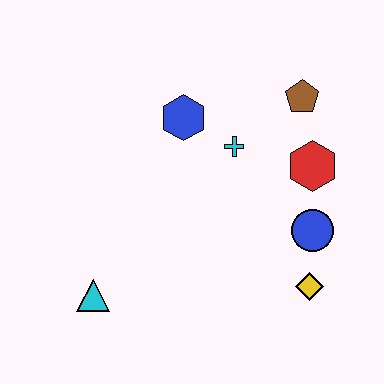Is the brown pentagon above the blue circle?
Yes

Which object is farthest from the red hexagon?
The cyan triangle is farthest from the red hexagon.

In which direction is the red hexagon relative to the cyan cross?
The red hexagon is to the right of the cyan cross.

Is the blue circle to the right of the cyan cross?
Yes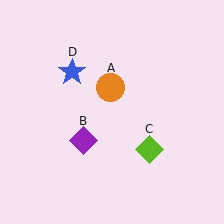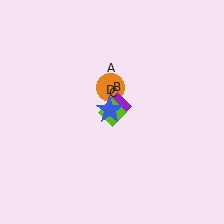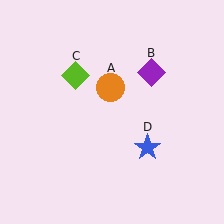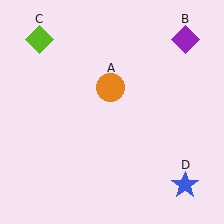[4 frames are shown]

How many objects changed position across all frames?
3 objects changed position: purple diamond (object B), lime diamond (object C), blue star (object D).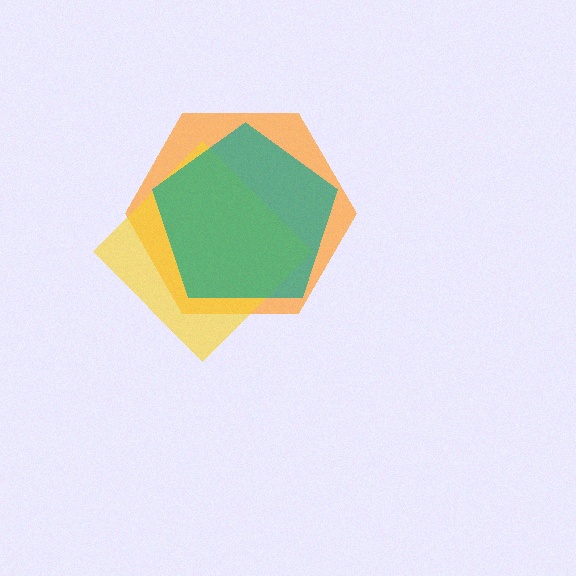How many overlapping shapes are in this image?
There are 3 overlapping shapes in the image.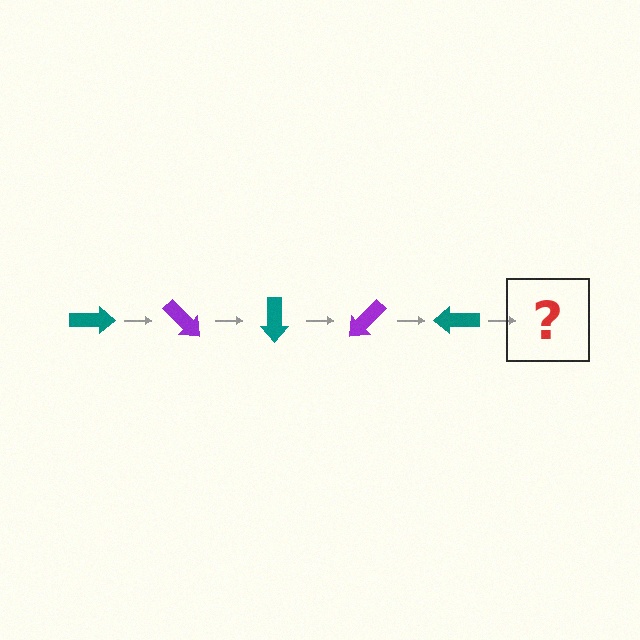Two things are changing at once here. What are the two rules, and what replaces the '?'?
The two rules are that it rotates 45 degrees each step and the color cycles through teal and purple. The '?' should be a purple arrow, rotated 225 degrees from the start.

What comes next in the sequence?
The next element should be a purple arrow, rotated 225 degrees from the start.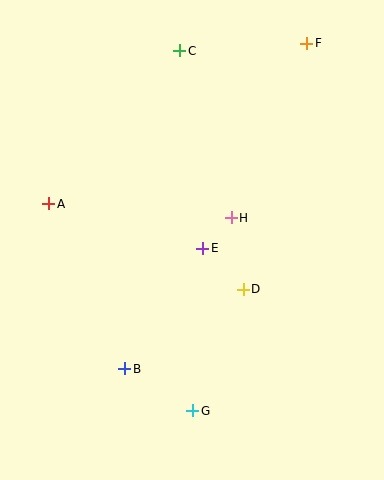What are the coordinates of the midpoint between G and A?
The midpoint between G and A is at (121, 307).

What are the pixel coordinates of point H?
Point H is at (231, 218).